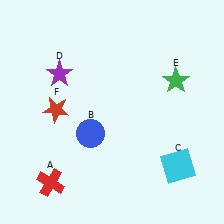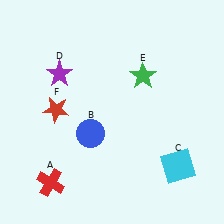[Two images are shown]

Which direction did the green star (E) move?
The green star (E) moved left.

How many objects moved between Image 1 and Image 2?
1 object moved between the two images.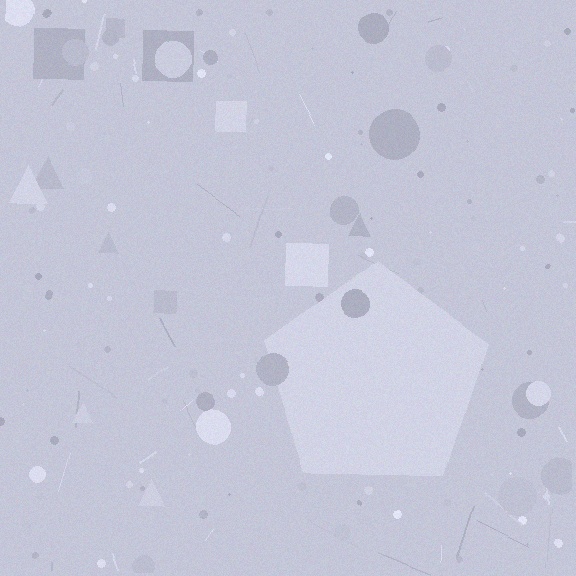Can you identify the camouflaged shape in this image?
The camouflaged shape is a pentagon.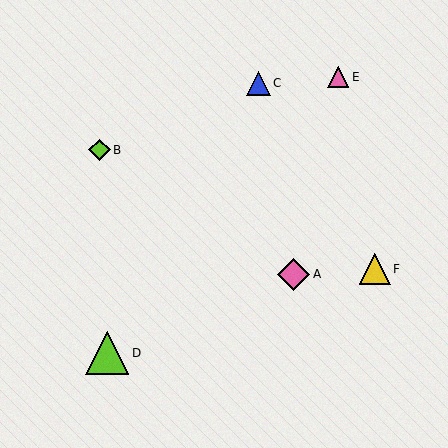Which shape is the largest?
The lime triangle (labeled D) is the largest.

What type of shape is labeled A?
Shape A is a pink diamond.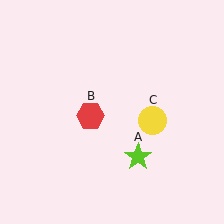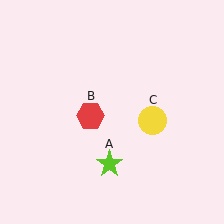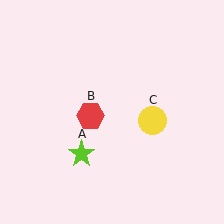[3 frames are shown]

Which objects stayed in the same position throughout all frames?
Red hexagon (object B) and yellow circle (object C) remained stationary.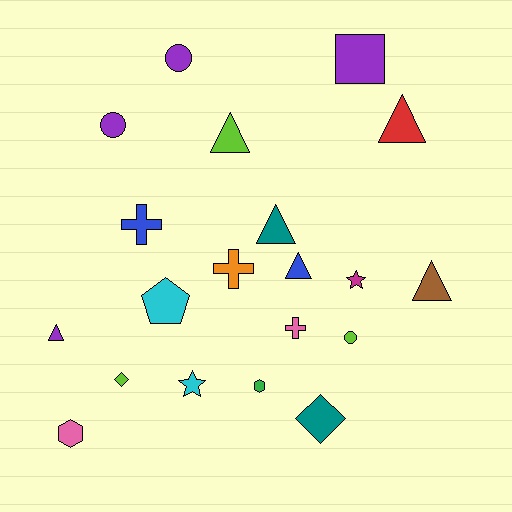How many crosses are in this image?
There are 3 crosses.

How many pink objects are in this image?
There are 2 pink objects.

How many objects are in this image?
There are 20 objects.